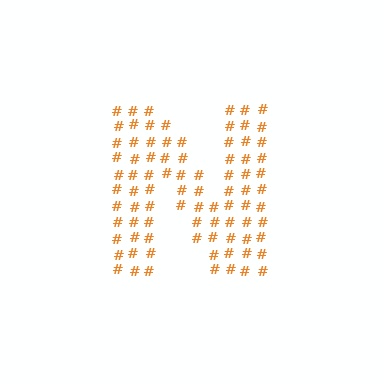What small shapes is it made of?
It is made of small hash symbols.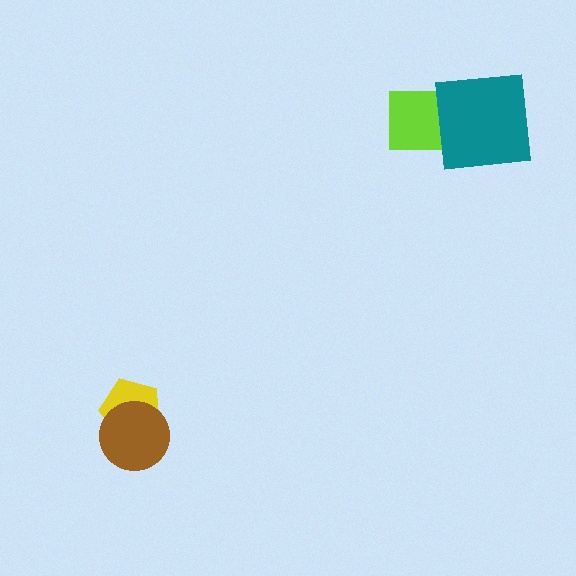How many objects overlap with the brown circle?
1 object overlaps with the brown circle.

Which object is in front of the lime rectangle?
The teal square is in front of the lime rectangle.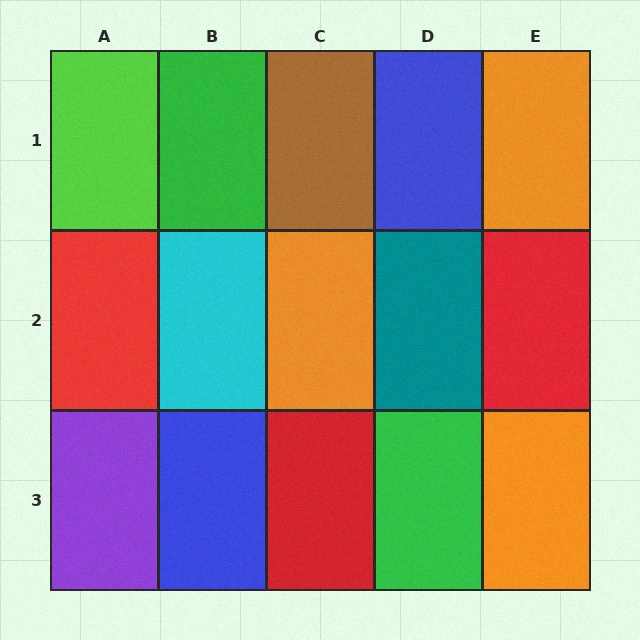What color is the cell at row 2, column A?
Red.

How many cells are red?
3 cells are red.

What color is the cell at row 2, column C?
Orange.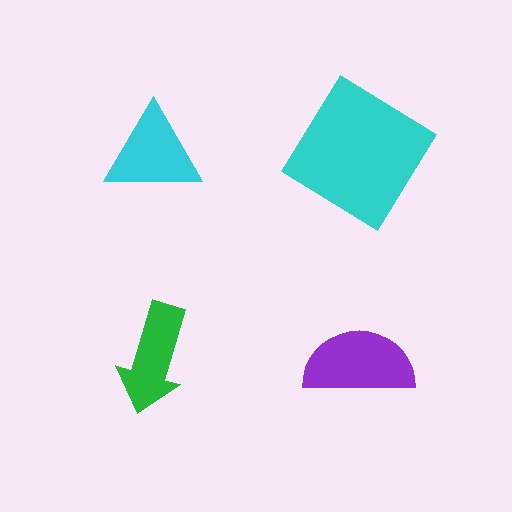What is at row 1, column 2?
A cyan diamond.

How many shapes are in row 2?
2 shapes.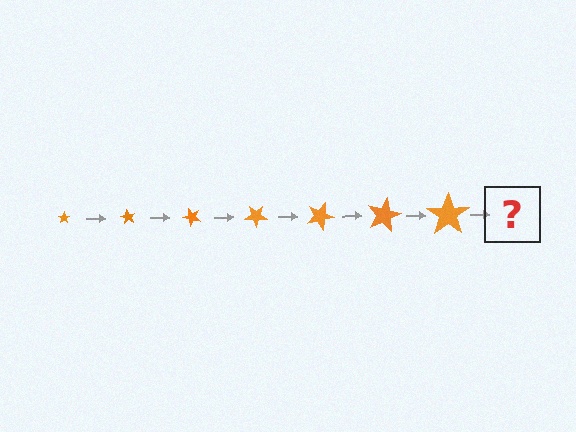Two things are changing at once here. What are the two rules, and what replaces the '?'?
The two rules are that the star grows larger each step and it rotates 60 degrees each step. The '?' should be a star, larger than the previous one and rotated 420 degrees from the start.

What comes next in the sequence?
The next element should be a star, larger than the previous one and rotated 420 degrees from the start.